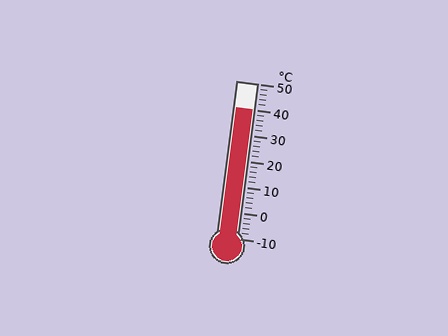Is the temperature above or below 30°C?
The temperature is above 30°C.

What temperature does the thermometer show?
The thermometer shows approximately 40°C.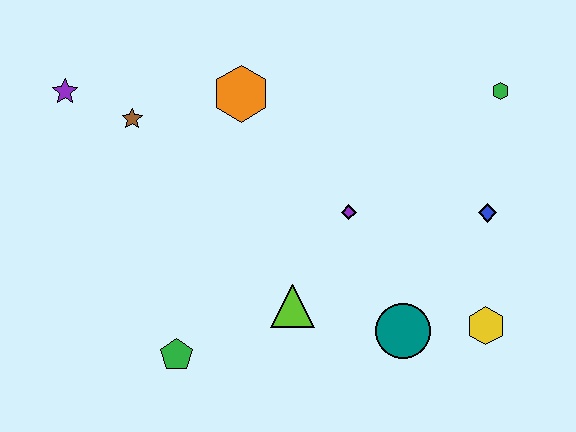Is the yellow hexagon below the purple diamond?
Yes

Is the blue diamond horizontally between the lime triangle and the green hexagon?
Yes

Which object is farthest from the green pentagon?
The green hexagon is farthest from the green pentagon.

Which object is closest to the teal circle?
The yellow hexagon is closest to the teal circle.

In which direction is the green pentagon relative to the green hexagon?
The green pentagon is to the left of the green hexagon.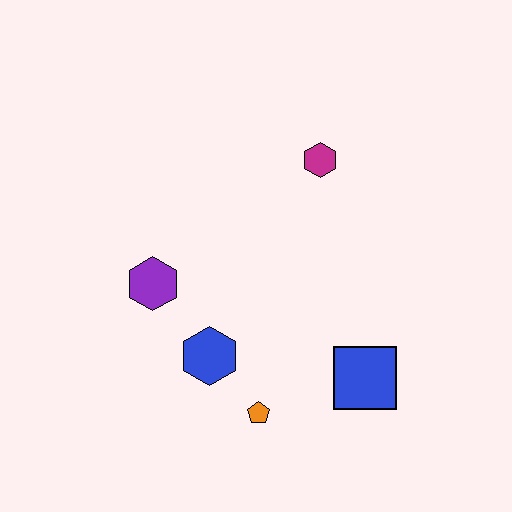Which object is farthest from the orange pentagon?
The magenta hexagon is farthest from the orange pentagon.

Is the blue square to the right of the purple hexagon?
Yes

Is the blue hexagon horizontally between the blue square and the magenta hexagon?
No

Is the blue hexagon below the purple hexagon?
Yes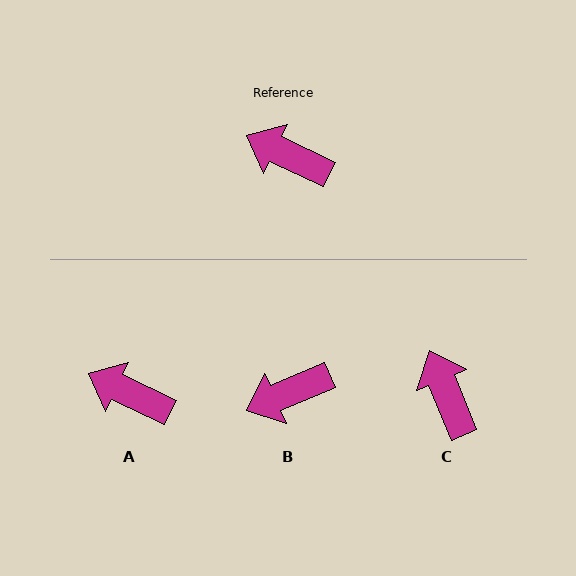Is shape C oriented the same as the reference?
No, it is off by about 42 degrees.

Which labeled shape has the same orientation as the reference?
A.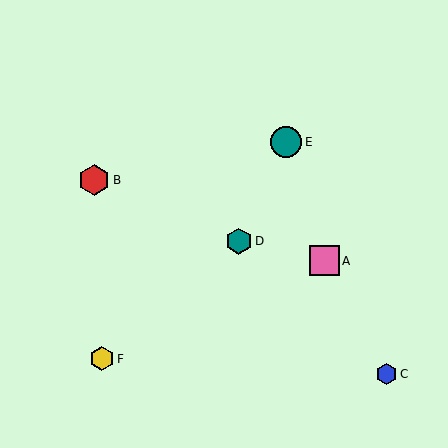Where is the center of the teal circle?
The center of the teal circle is at (286, 142).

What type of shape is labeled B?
Shape B is a red hexagon.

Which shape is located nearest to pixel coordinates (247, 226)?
The teal hexagon (labeled D) at (239, 241) is nearest to that location.